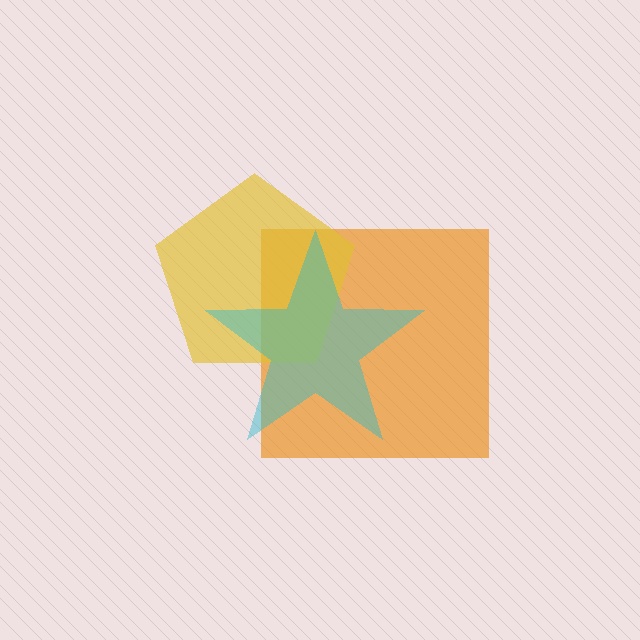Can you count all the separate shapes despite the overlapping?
Yes, there are 3 separate shapes.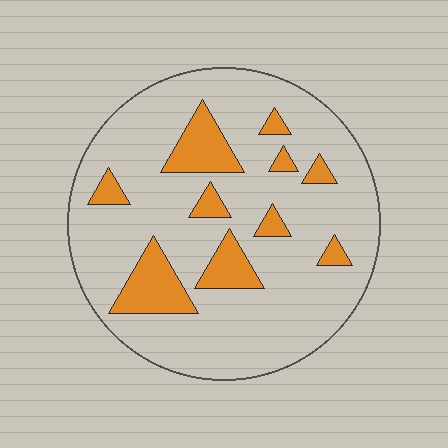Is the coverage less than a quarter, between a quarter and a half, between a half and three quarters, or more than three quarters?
Less than a quarter.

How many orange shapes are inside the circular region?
10.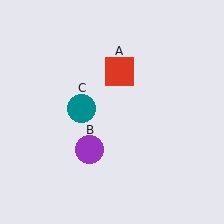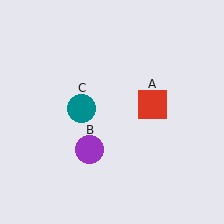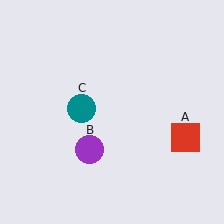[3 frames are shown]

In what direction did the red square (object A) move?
The red square (object A) moved down and to the right.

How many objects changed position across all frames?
1 object changed position: red square (object A).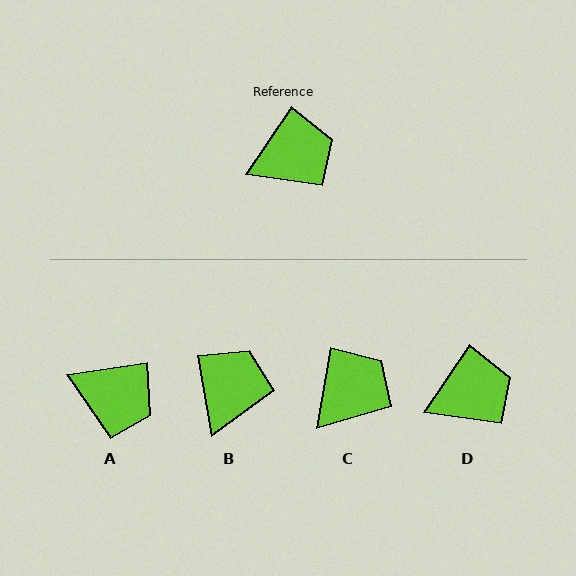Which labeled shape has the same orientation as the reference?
D.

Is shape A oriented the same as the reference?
No, it is off by about 48 degrees.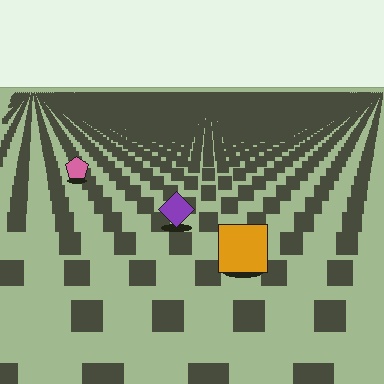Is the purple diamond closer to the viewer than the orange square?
No. The orange square is closer — you can tell from the texture gradient: the ground texture is coarser near it.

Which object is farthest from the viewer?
The pink pentagon is farthest from the viewer. It appears smaller and the ground texture around it is denser.